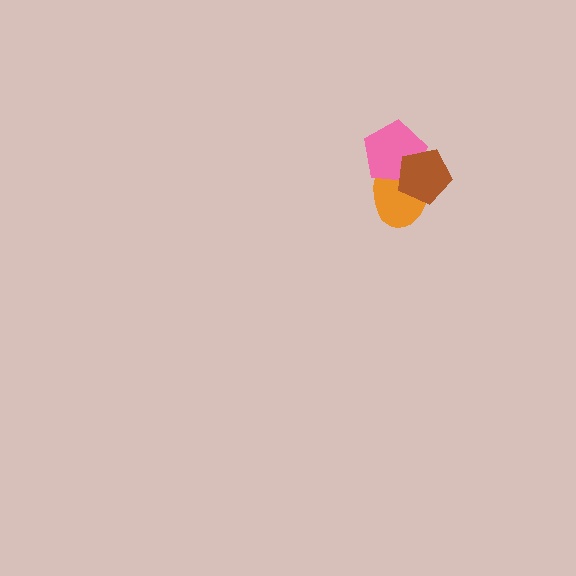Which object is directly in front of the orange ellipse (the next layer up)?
The pink pentagon is directly in front of the orange ellipse.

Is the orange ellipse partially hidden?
Yes, it is partially covered by another shape.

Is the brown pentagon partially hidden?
No, no other shape covers it.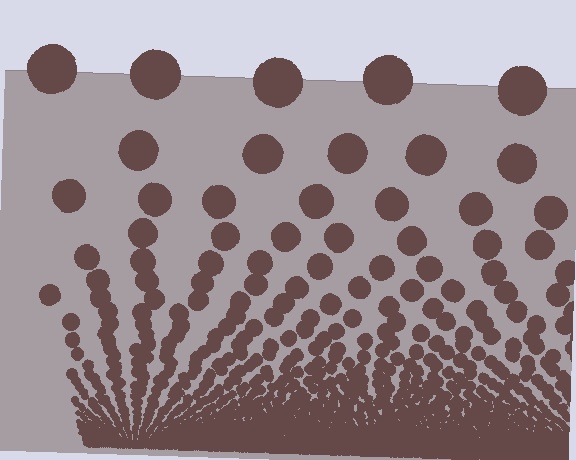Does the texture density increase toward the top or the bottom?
Density increases toward the bottom.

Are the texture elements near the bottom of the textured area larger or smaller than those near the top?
Smaller. The gradient is inverted — elements near the bottom are smaller and denser.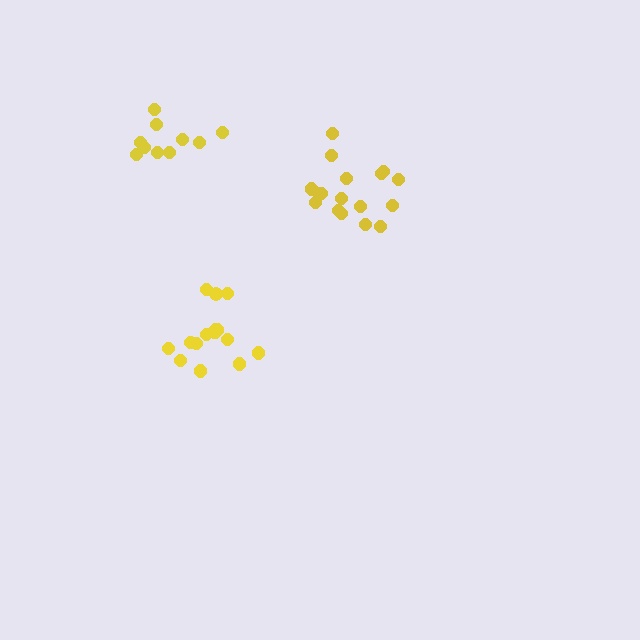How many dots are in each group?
Group 1: 16 dots, Group 2: 16 dots, Group 3: 10 dots (42 total).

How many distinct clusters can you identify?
There are 3 distinct clusters.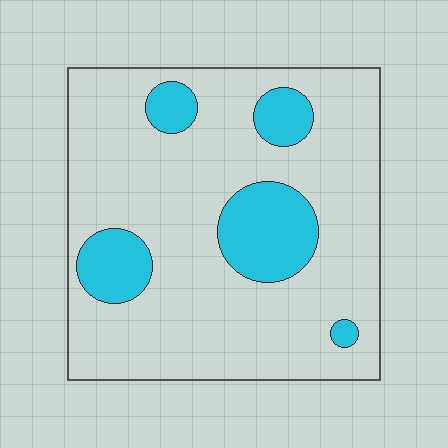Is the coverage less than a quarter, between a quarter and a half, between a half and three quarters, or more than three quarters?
Less than a quarter.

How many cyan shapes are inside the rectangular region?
5.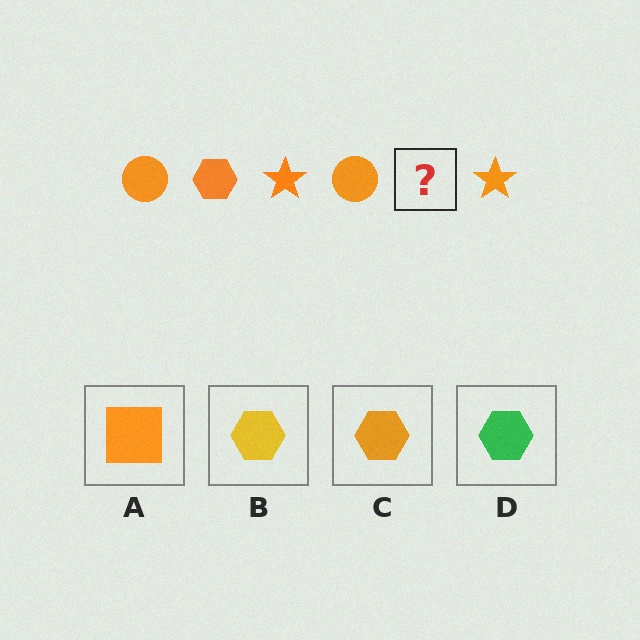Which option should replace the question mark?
Option C.